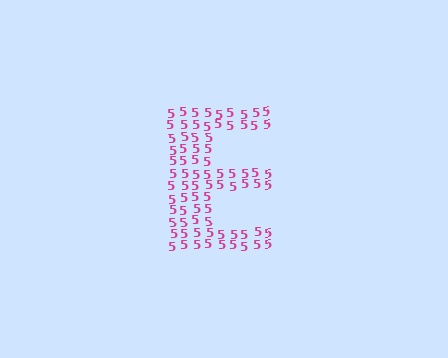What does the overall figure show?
The overall figure shows the letter E.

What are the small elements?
The small elements are digit 5's.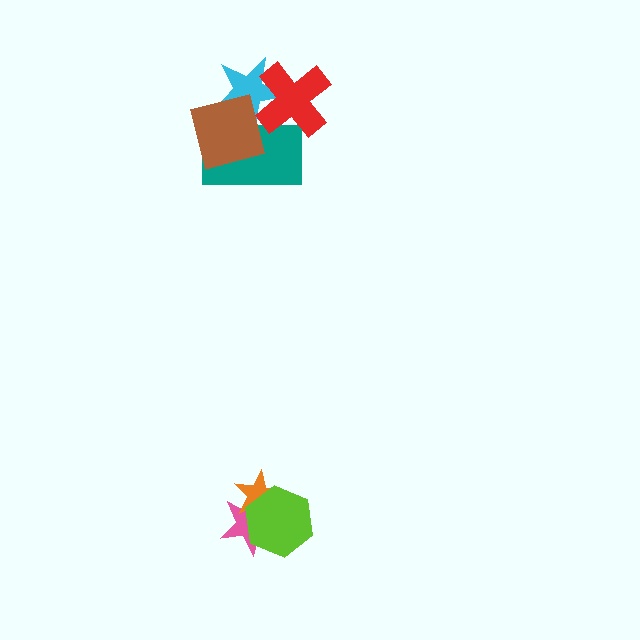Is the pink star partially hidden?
Yes, it is partially covered by another shape.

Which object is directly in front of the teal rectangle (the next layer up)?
The cyan star is directly in front of the teal rectangle.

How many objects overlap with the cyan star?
3 objects overlap with the cyan star.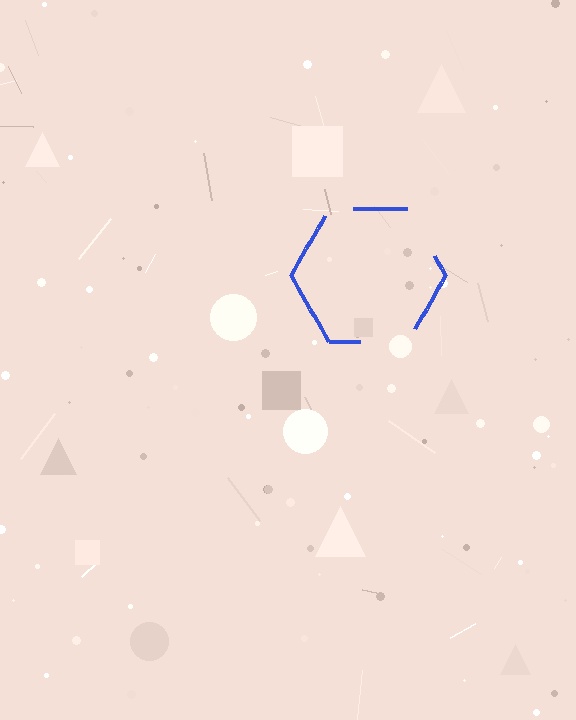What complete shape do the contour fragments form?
The contour fragments form a hexagon.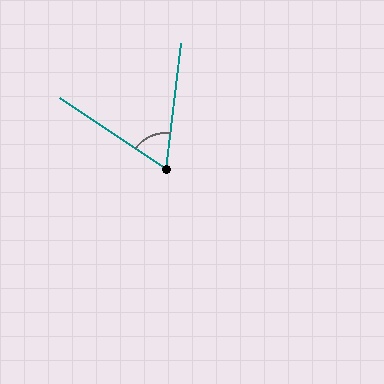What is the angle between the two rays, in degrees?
Approximately 63 degrees.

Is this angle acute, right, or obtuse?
It is acute.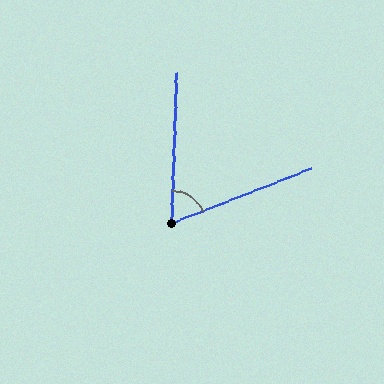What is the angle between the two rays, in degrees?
Approximately 67 degrees.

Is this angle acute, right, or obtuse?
It is acute.